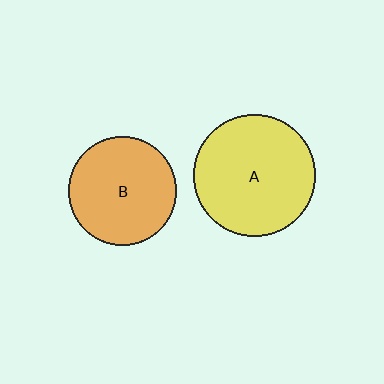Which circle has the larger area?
Circle A (yellow).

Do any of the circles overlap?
No, none of the circles overlap.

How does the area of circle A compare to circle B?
Approximately 1.3 times.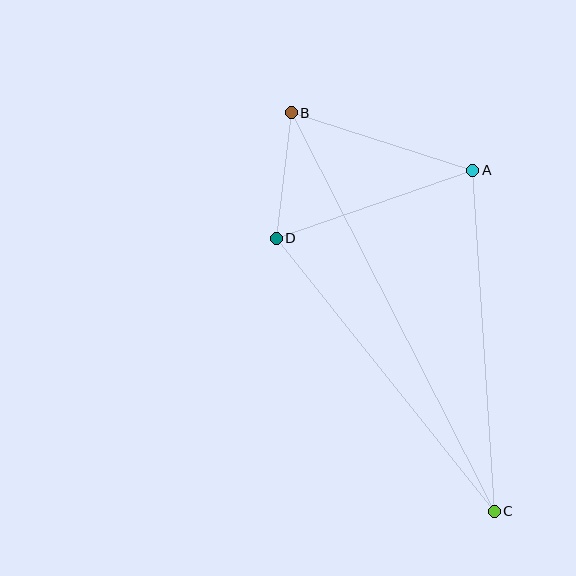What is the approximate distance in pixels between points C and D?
The distance between C and D is approximately 350 pixels.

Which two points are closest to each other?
Points B and D are closest to each other.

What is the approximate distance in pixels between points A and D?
The distance between A and D is approximately 208 pixels.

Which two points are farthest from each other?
Points B and C are farthest from each other.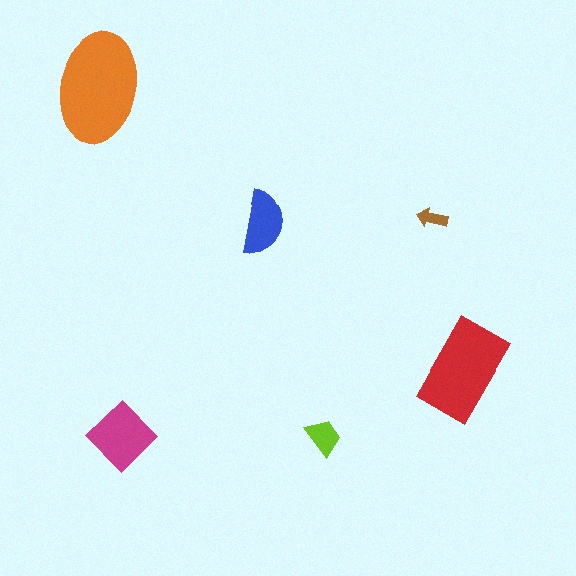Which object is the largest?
The orange ellipse.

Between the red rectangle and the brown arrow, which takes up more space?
The red rectangle.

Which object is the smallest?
The brown arrow.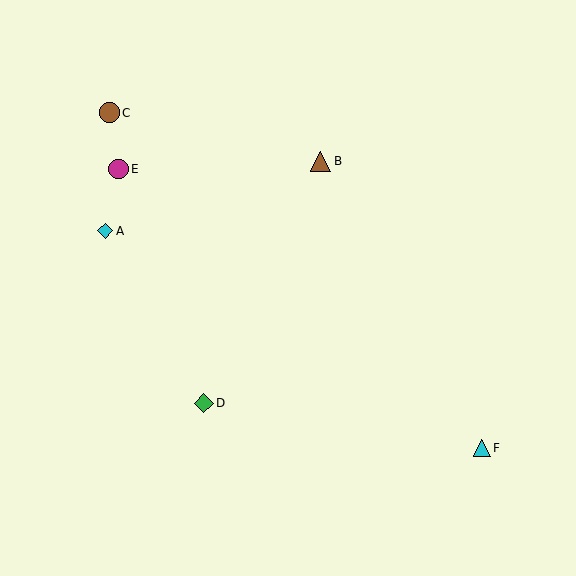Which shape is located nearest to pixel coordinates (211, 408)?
The green diamond (labeled D) at (204, 403) is nearest to that location.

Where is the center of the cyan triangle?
The center of the cyan triangle is at (482, 448).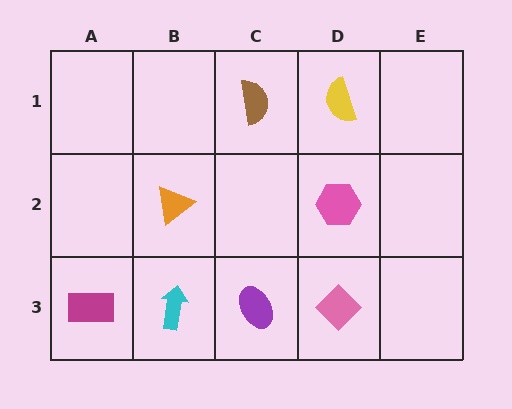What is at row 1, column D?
A yellow semicircle.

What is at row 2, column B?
An orange triangle.